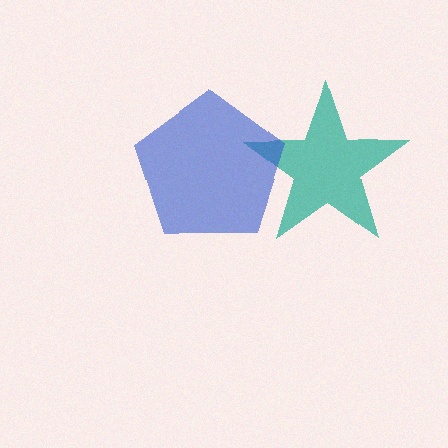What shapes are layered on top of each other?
The layered shapes are: a teal star, a blue pentagon.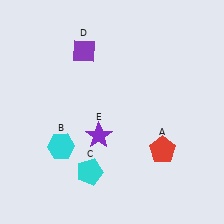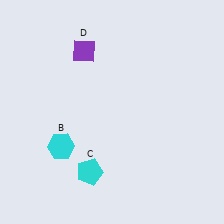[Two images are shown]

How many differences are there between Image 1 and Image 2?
There are 2 differences between the two images.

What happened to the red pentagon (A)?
The red pentagon (A) was removed in Image 2. It was in the bottom-right area of Image 1.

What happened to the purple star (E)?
The purple star (E) was removed in Image 2. It was in the bottom-left area of Image 1.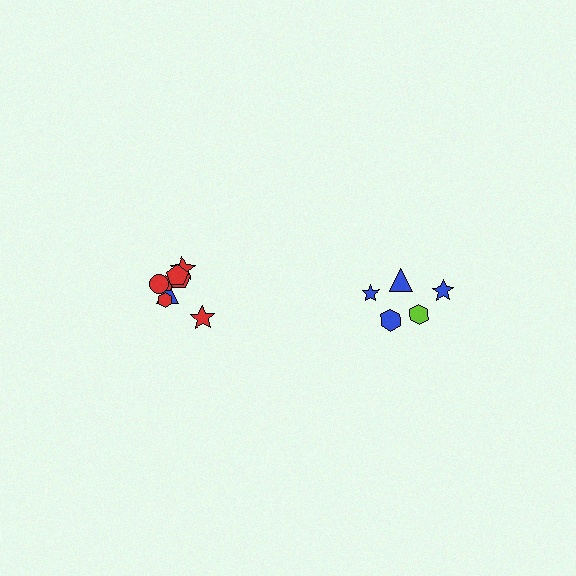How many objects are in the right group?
There are 5 objects.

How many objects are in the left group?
There are 8 objects.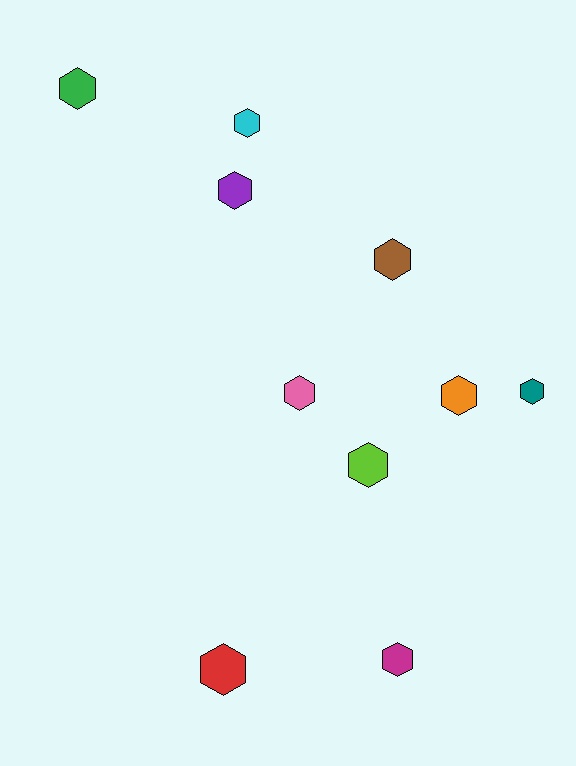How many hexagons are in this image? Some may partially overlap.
There are 10 hexagons.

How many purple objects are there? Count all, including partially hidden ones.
There is 1 purple object.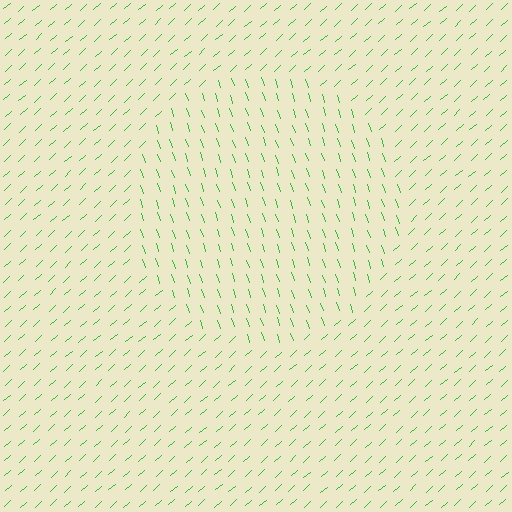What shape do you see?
I see a circle.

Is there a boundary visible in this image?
Yes, there is a texture boundary formed by a change in line orientation.